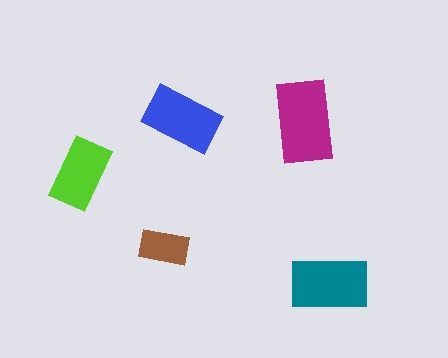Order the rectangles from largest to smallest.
the magenta one, the teal one, the blue one, the lime one, the brown one.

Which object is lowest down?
The teal rectangle is bottommost.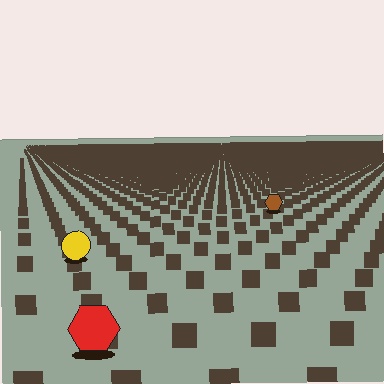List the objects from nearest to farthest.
From nearest to farthest: the red hexagon, the yellow circle, the brown hexagon.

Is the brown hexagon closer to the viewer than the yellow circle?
No. The yellow circle is closer — you can tell from the texture gradient: the ground texture is coarser near it.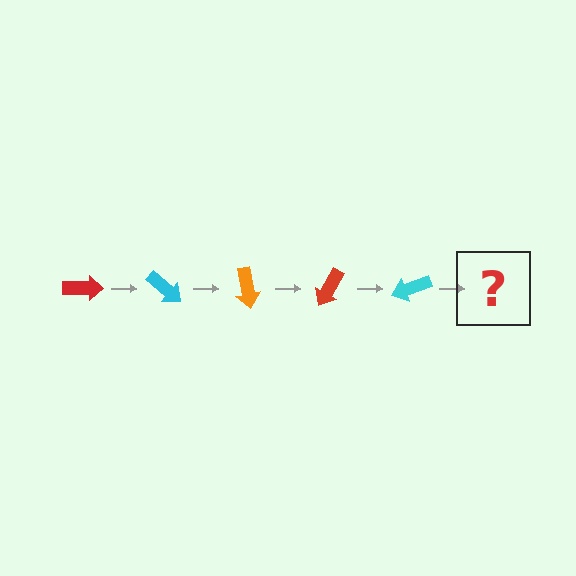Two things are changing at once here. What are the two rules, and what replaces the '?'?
The two rules are that it rotates 40 degrees each step and the color cycles through red, cyan, and orange. The '?' should be an orange arrow, rotated 200 degrees from the start.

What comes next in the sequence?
The next element should be an orange arrow, rotated 200 degrees from the start.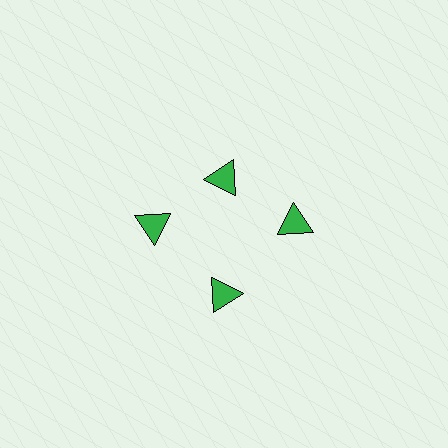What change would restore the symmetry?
The symmetry would be restored by moving it outward, back onto the ring so that all 4 triangles sit at equal angles and equal distance from the center.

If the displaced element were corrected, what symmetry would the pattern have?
It would have 4-fold rotational symmetry — the pattern would map onto itself every 90 degrees.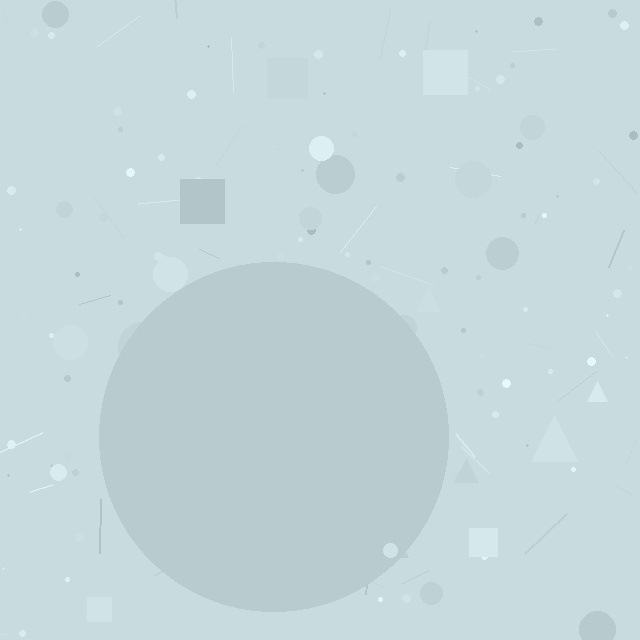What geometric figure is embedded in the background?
A circle is embedded in the background.